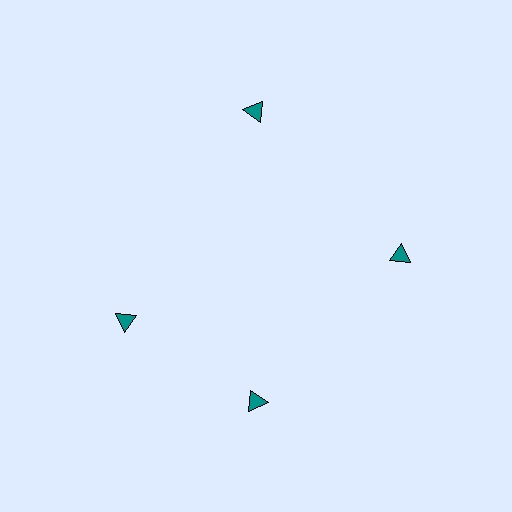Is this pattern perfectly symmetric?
No. The 4 teal triangles are arranged in a ring, but one element near the 9 o'clock position is rotated out of alignment along the ring, breaking the 4-fold rotational symmetry.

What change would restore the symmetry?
The symmetry would be restored by rotating it back into even spacing with its neighbors so that all 4 triangles sit at equal angles and equal distance from the center.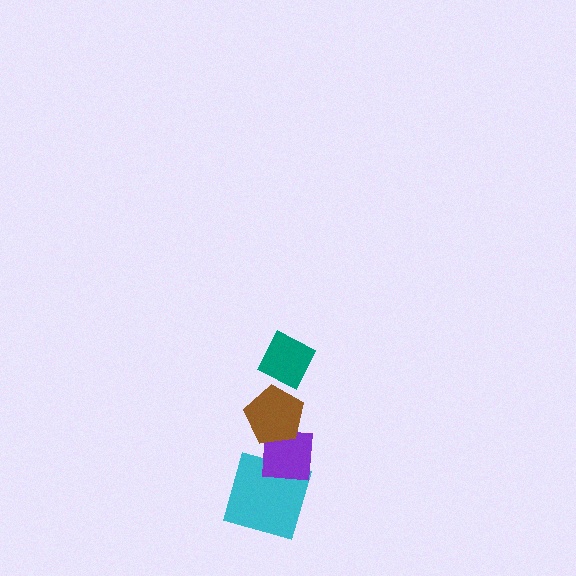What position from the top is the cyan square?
The cyan square is 4th from the top.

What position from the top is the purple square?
The purple square is 3rd from the top.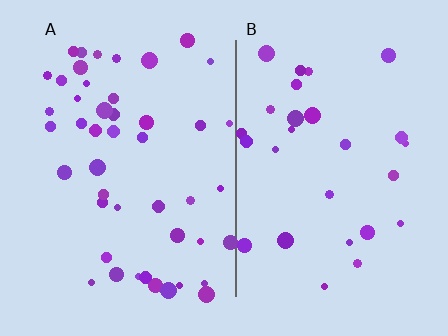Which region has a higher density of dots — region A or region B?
A (the left).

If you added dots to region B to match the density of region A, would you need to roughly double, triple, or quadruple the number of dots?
Approximately double.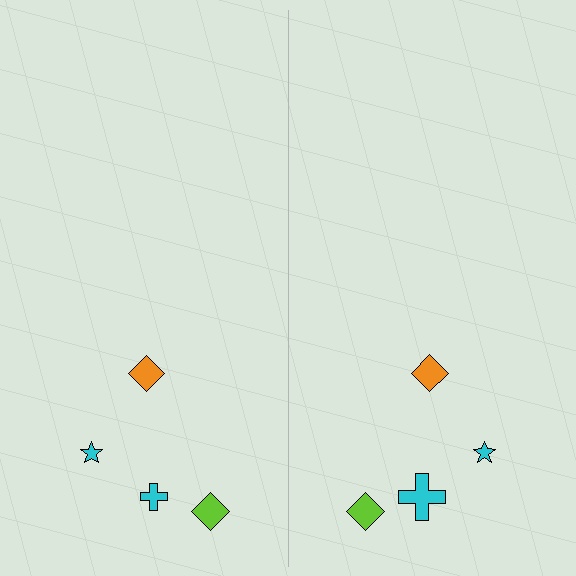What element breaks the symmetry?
The cyan cross on the right side has a different size than its mirror counterpart.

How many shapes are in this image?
There are 8 shapes in this image.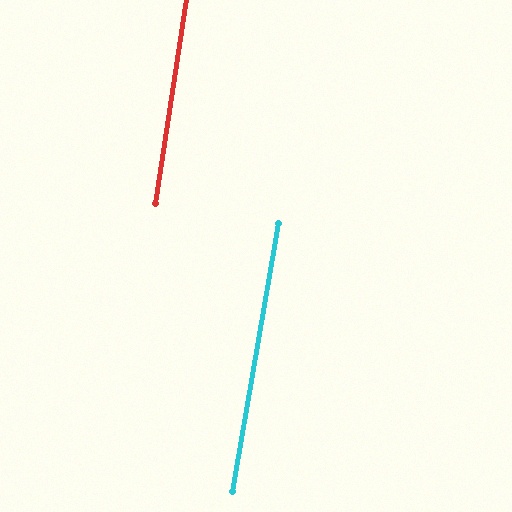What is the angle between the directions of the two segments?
Approximately 1 degree.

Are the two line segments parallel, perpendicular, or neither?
Parallel — their directions differ by only 1.1°.